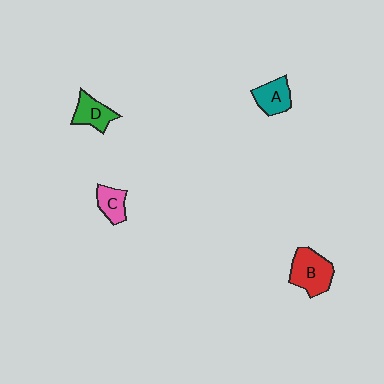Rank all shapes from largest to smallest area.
From largest to smallest: B (red), A (teal), D (green), C (pink).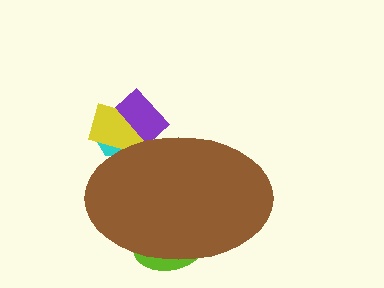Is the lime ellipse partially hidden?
Yes, the lime ellipse is partially hidden behind the brown ellipse.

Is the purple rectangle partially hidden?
Yes, the purple rectangle is partially hidden behind the brown ellipse.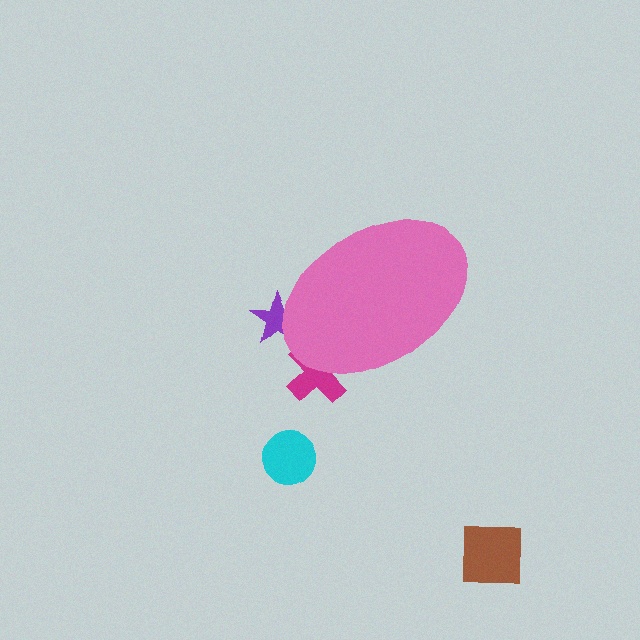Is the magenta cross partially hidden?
Yes, the magenta cross is partially hidden behind the pink ellipse.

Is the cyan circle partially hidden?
No, the cyan circle is fully visible.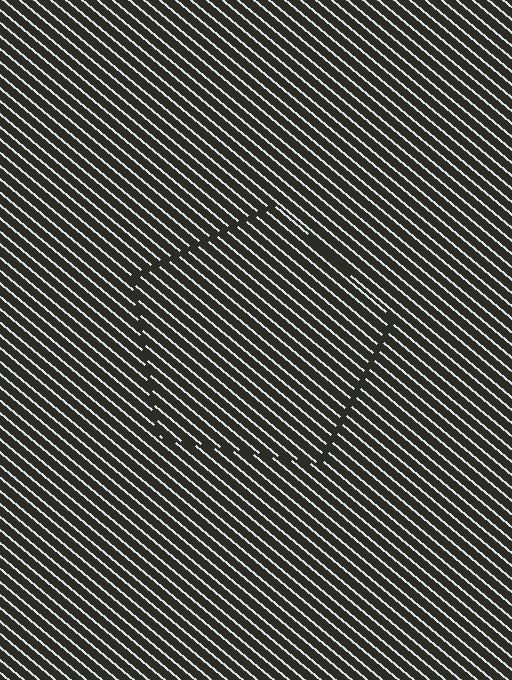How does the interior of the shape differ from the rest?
The interior of the shape contains the same grating, shifted by half a period — the contour is defined by the phase discontinuity where line-ends from the inner and outer gratings abut.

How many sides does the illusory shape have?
5 sides — the line-ends trace a pentagon.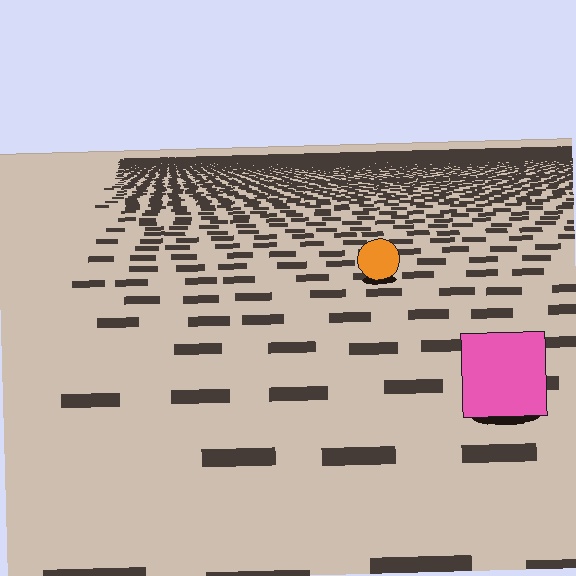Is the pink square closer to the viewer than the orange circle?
Yes. The pink square is closer — you can tell from the texture gradient: the ground texture is coarser near it.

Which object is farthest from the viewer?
The orange circle is farthest from the viewer. It appears smaller and the ground texture around it is denser.